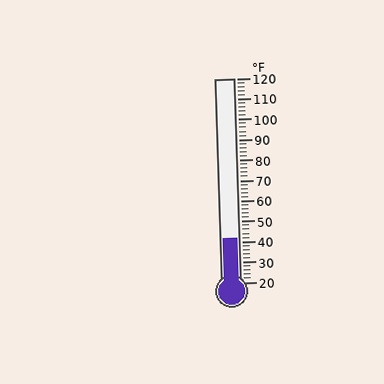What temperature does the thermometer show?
The thermometer shows approximately 42°F.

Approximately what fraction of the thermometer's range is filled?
The thermometer is filled to approximately 20% of its range.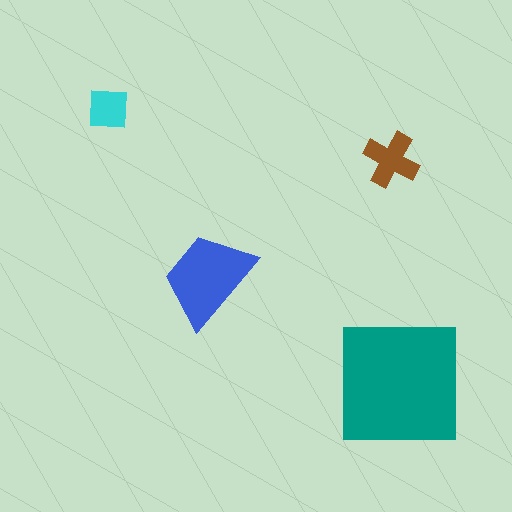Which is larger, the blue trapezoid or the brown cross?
The blue trapezoid.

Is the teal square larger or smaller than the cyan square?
Larger.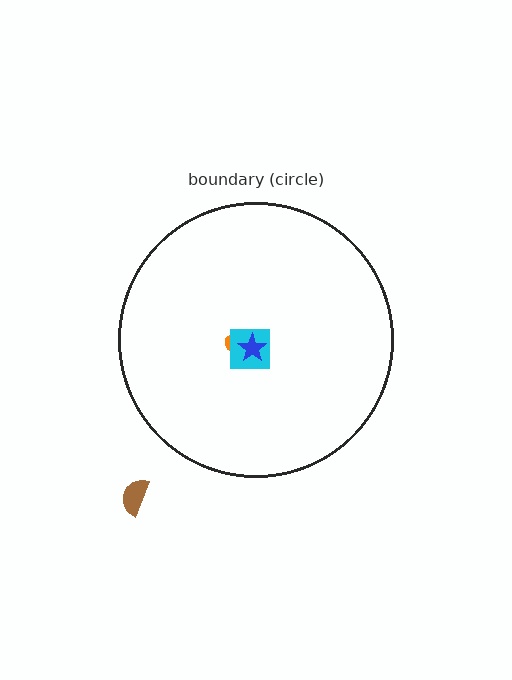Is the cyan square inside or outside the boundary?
Inside.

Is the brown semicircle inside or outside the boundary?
Outside.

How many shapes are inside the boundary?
3 inside, 1 outside.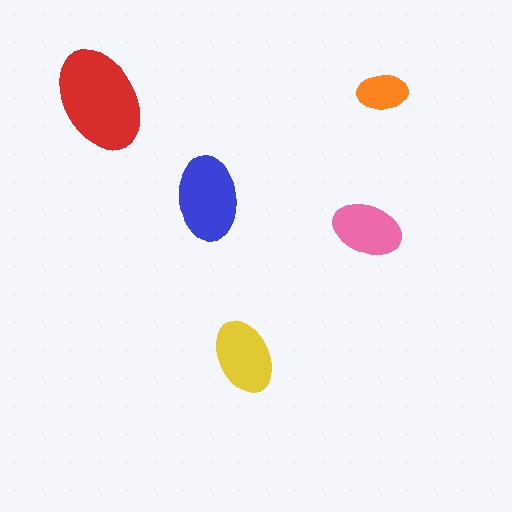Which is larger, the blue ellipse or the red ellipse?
The red one.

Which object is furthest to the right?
The orange ellipse is rightmost.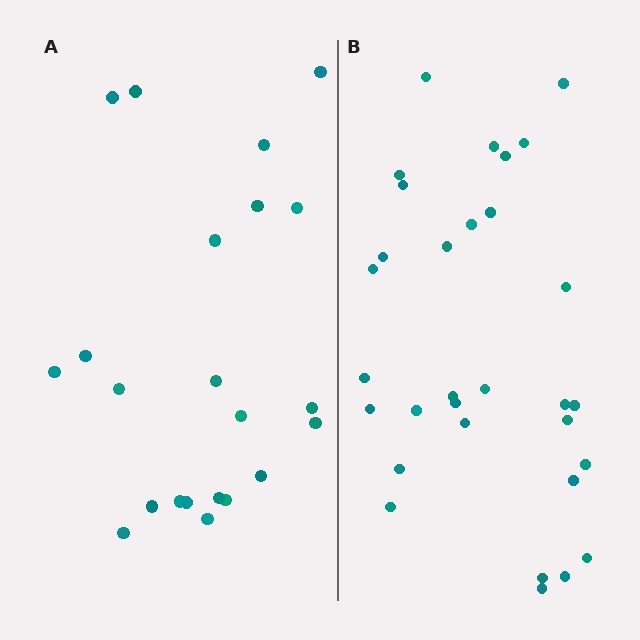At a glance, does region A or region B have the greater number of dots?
Region B (the right region) has more dots.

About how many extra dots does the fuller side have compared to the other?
Region B has roughly 8 or so more dots than region A.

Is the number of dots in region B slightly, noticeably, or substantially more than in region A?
Region B has noticeably more, but not dramatically so. The ratio is roughly 1.4 to 1.